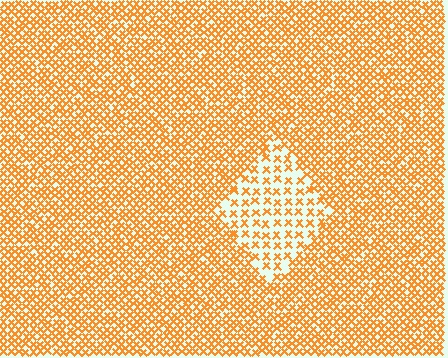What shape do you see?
I see a diamond.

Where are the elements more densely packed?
The elements are more densely packed outside the diamond boundary.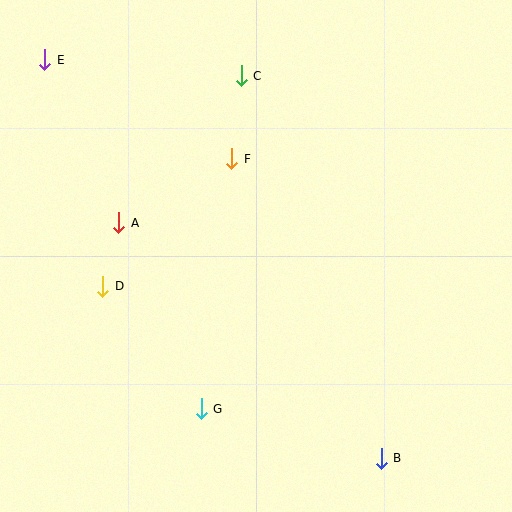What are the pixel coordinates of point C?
Point C is at (241, 76).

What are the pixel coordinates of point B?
Point B is at (381, 458).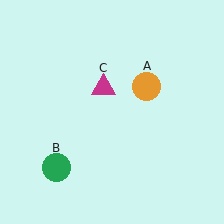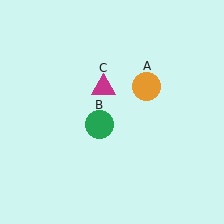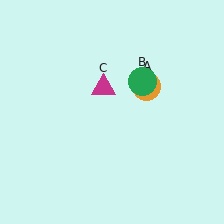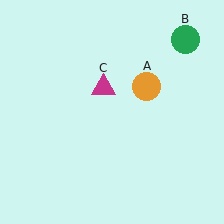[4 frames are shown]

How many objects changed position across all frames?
1 object changed position: green circle (object B).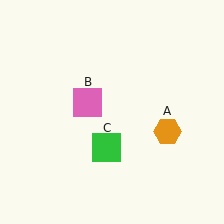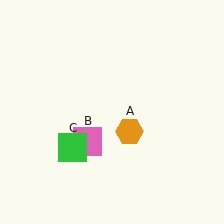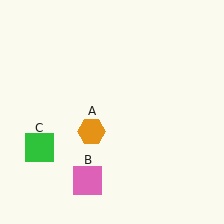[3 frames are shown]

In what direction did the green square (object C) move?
The green square (object C) moved left.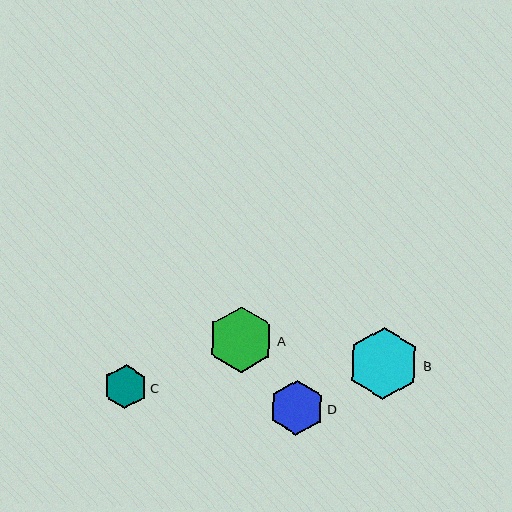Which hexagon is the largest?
Hexagon B is the largest with a size of approximately 72 pixels.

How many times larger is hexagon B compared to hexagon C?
Hexagon B is approximately 1.6 times the size of hexagon C.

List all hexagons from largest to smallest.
From largest to smallest: B, A, D, C.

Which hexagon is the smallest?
Hexagon C is the smallest with a size of approximately 44 pixels.